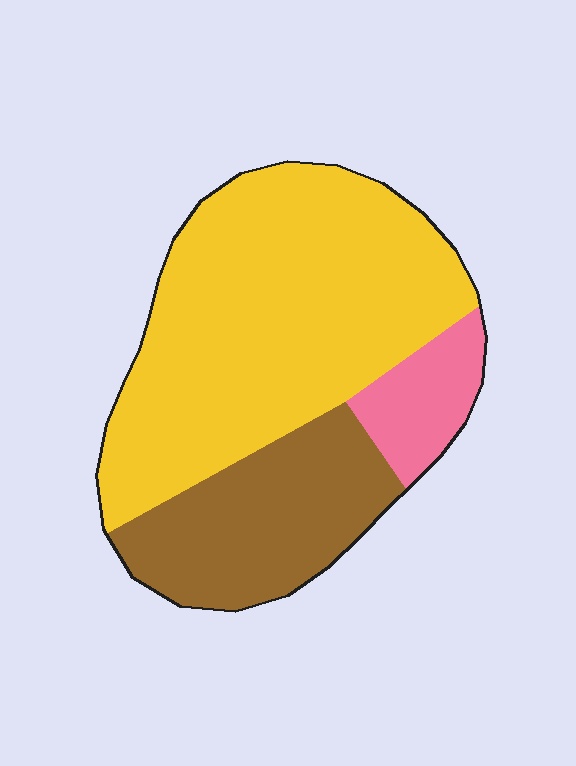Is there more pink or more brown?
Brown.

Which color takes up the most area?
Yellow, at roughly 60%.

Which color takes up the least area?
Pink, at roughly 10%.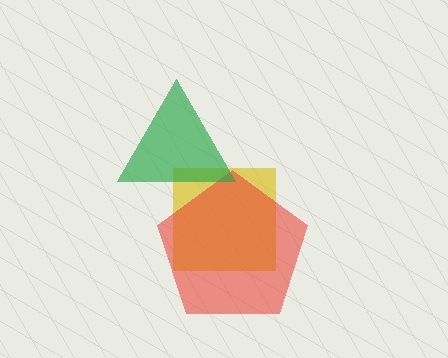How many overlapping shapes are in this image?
There are 3 overlapping shapes in the image.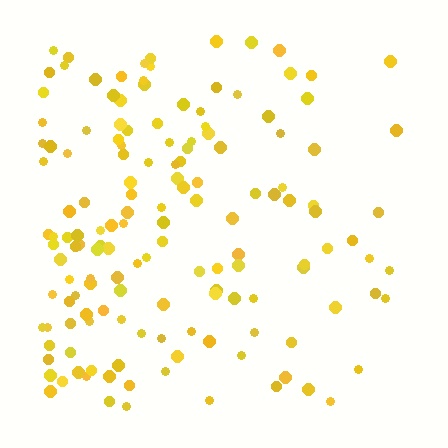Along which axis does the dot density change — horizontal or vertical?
Horizontal.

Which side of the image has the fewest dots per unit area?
The right.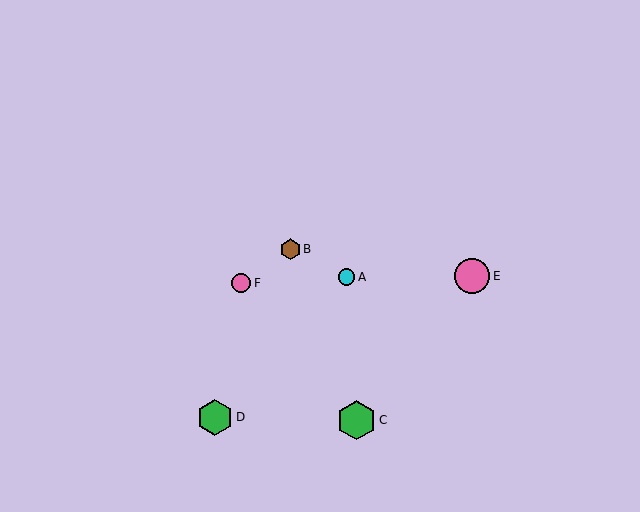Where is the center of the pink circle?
The center of the pink circle is at (241, 283).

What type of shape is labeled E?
Shape E is a pink circle.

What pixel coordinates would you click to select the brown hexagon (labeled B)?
Click at (290, 249) to select the brown hexagon B.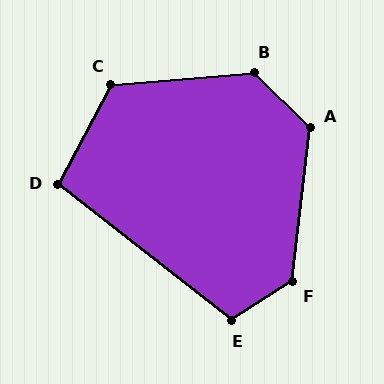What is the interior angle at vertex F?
Approximately 129 degrees (obtuse).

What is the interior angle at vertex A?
Approximately 128 degrees (obtuse).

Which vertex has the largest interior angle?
B, at approximately 131 degrees.